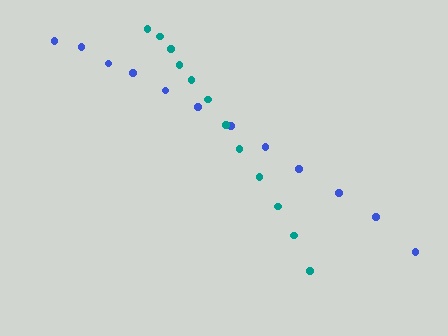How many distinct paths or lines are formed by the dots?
There are 2 distinct paths.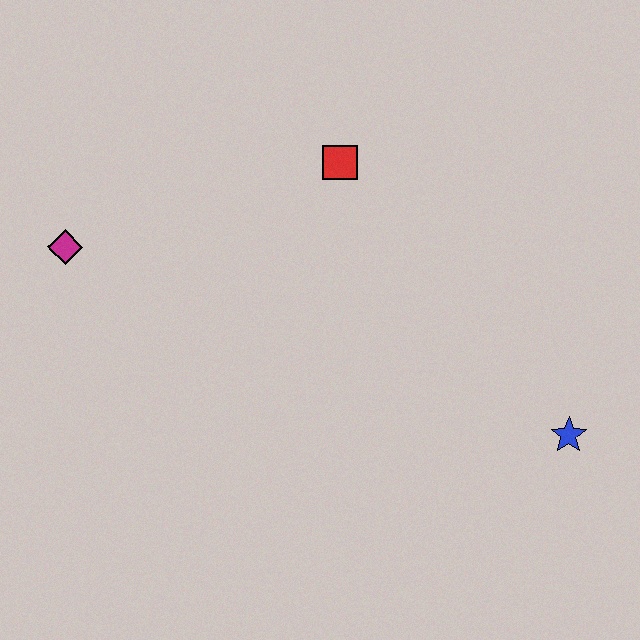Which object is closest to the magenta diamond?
The red square is closest to the magenta diamond.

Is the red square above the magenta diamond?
Yes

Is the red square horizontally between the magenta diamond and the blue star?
Yes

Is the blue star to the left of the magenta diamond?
No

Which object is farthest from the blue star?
The magenta diamond is farthest from the blue star.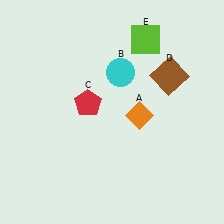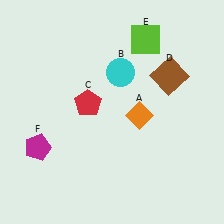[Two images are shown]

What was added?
A magenta pentagon (F) was added in Image 2.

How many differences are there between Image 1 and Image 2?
There is 1 difference between the two images.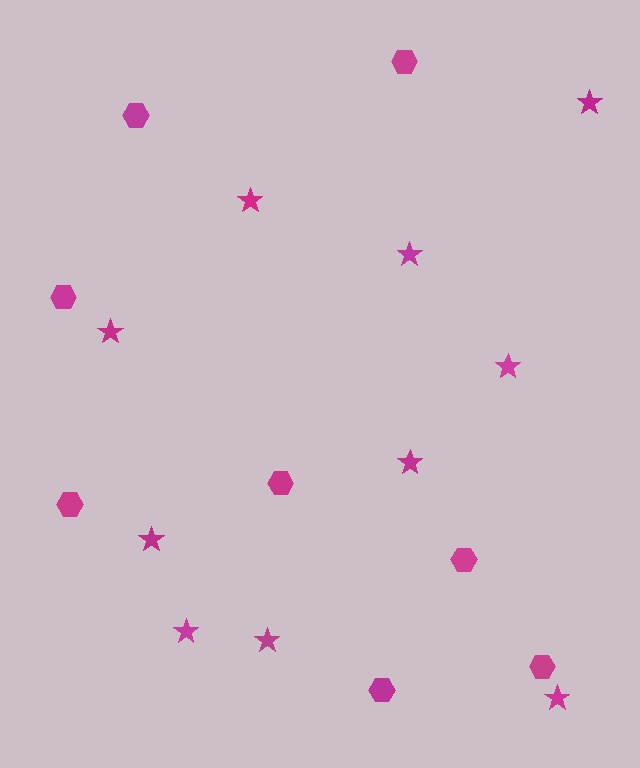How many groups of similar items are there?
There are 2 groups: one group of hexagons (8) and one group of stars (10).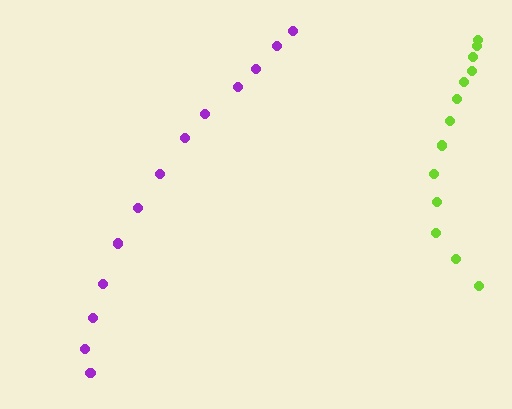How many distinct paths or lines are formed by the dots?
There are 2 distinct paths.